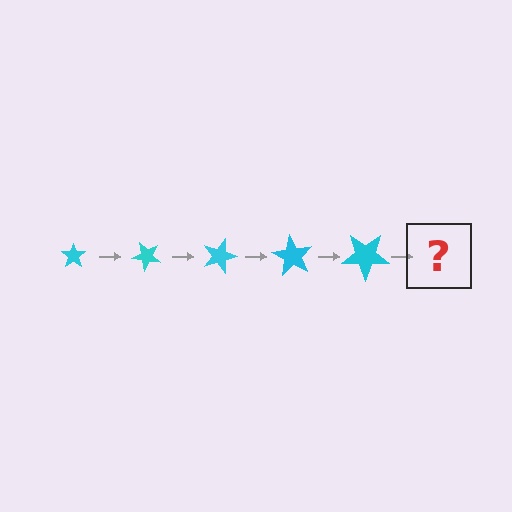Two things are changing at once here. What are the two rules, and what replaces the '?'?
The two rules are that the star grows larger each step and it rotates 45 degrees each step. The '?' should be a star, larger than the previous one and rotated 225 degrees from the start.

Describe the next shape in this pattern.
It should be a star, larger than the previous one and rotated 225 degrees from the start.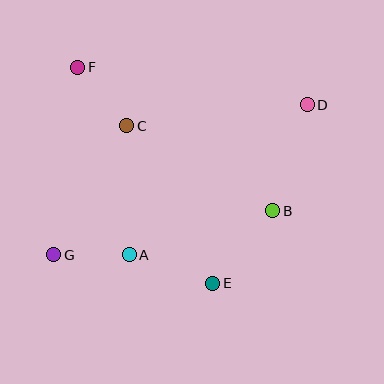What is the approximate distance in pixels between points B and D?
The distance between B and D is approximately 112 pixels.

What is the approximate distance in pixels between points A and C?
The distance between A and C is approximately 129 pixels.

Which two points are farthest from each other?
Points D and G are farthest from each other.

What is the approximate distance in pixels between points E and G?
The distance between E and G is approximately 162 pixels.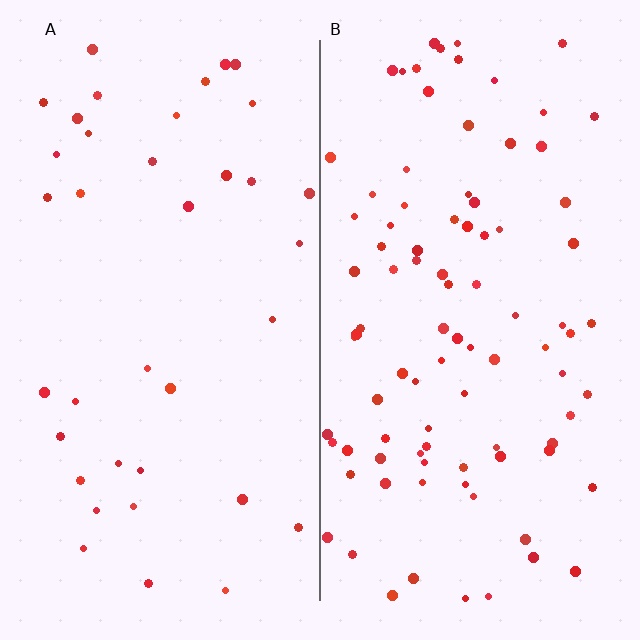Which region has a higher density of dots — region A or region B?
B (the right).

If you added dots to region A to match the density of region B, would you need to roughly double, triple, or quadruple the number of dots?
Approximately double.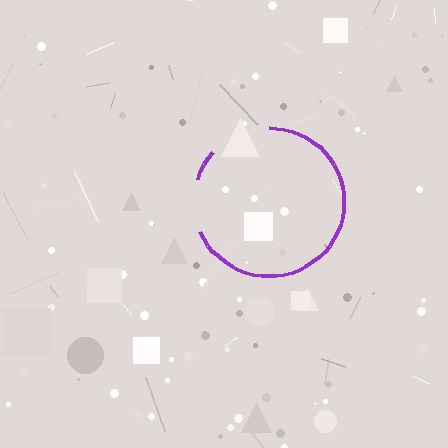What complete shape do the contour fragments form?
The contour fragments form a circle.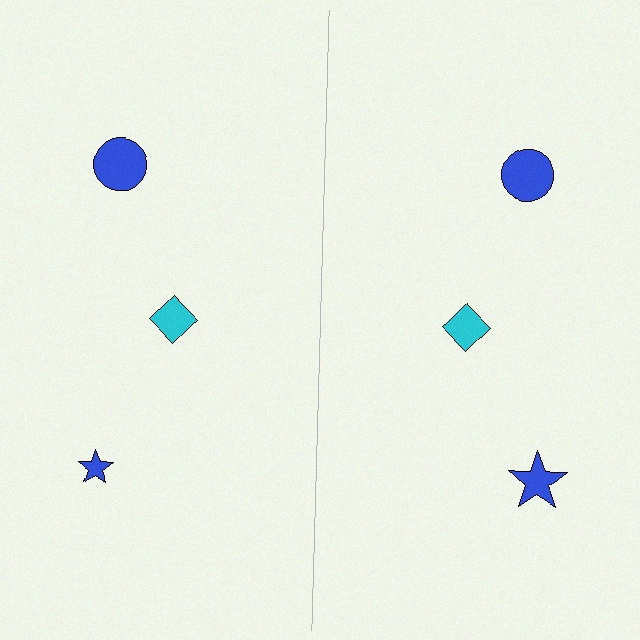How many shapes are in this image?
There are 6 shapes in this image.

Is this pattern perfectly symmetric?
No, the pattern is not perfectly symmetric. The blue star on the right side has a different size than its mirror counterpart.